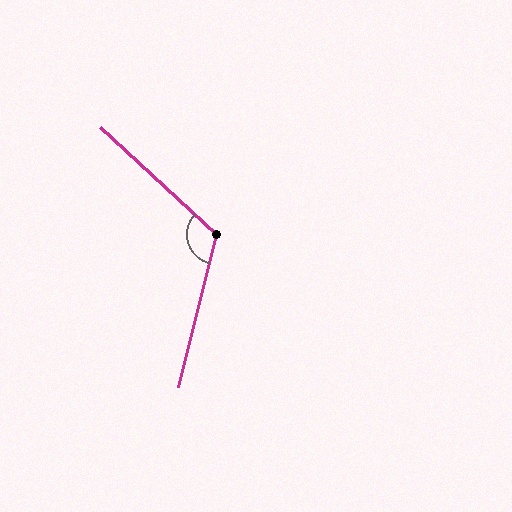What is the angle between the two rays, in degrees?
Approximately 119 degrees.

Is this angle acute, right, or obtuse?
It is obtuse.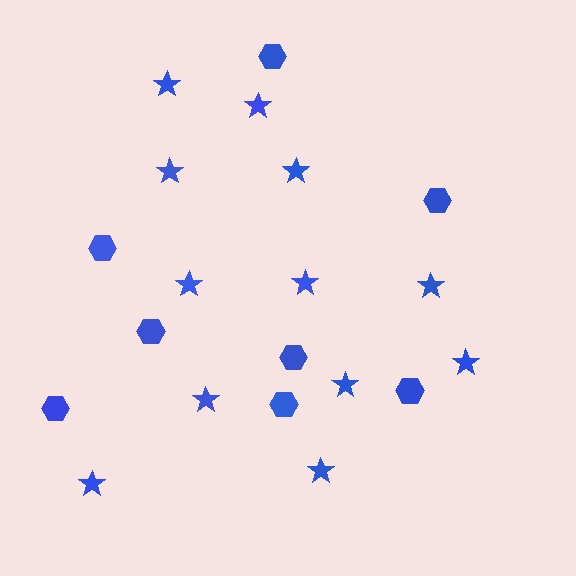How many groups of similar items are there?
There are 2 groups: one group of stars (12) and one group of hexagons (8).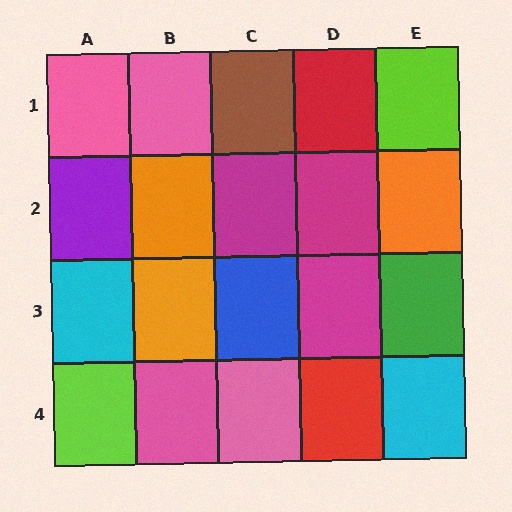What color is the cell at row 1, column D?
Red.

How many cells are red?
2 cells are red.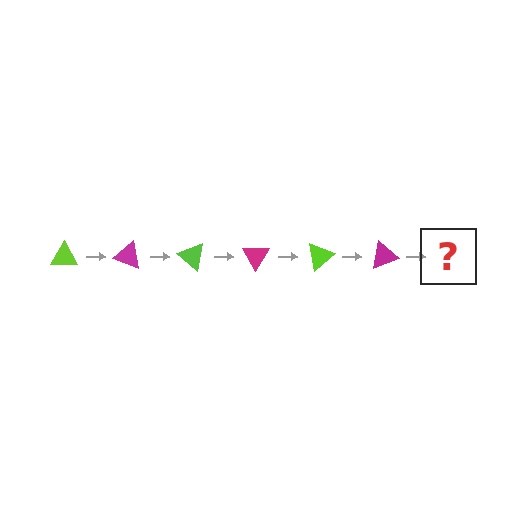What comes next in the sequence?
The next element should be a lime triangle, rotated 120 degrees from the start.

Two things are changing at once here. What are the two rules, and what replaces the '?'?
The two rules are that it rotates 20 degrees each step and the color cycles through lime and magenta. The '?' should be a lime triangle, rotated 120 degrees from the start.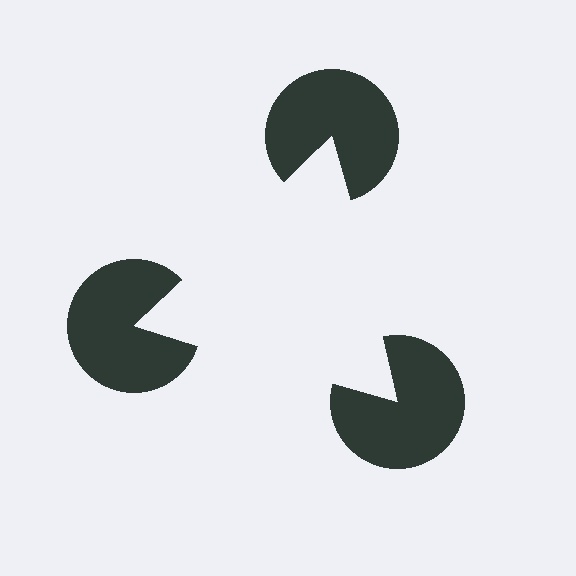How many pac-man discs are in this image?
There are 3 — one at each vertex of the illusory triangle.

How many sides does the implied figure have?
3 sides.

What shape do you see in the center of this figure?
An illusory triangle — its edges are inferred from the aligned wedge cuts in the pac-man discs, not physically drawn.